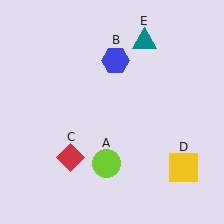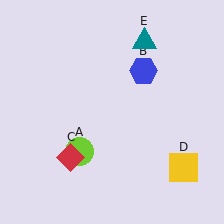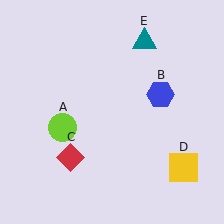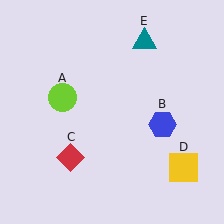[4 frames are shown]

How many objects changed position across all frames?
2 objects changed position: lime circle (object A), blue hexagon (object B).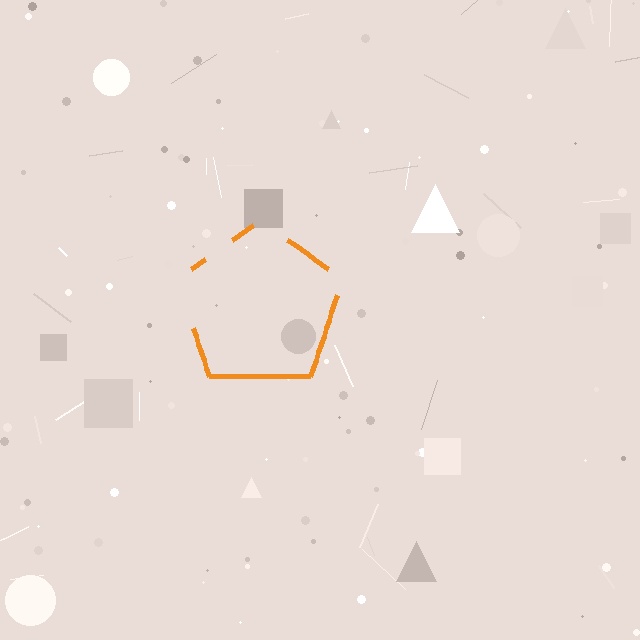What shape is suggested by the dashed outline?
The dashed outline suggests a pentagon.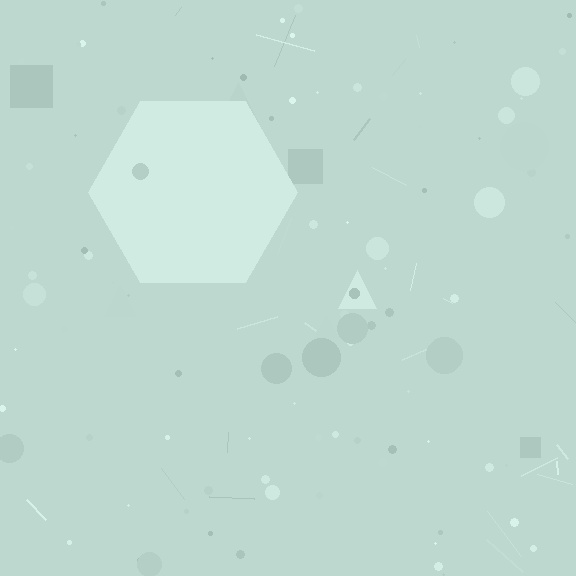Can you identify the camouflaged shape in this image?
The camouflaged shape is a hexagon.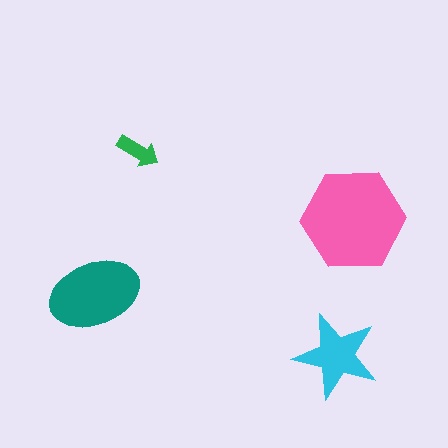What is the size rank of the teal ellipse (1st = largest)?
2nd.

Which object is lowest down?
The cyan star is bottommost.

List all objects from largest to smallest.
The pink hexagon, the teal ellipse, the cyan star, the green arrow.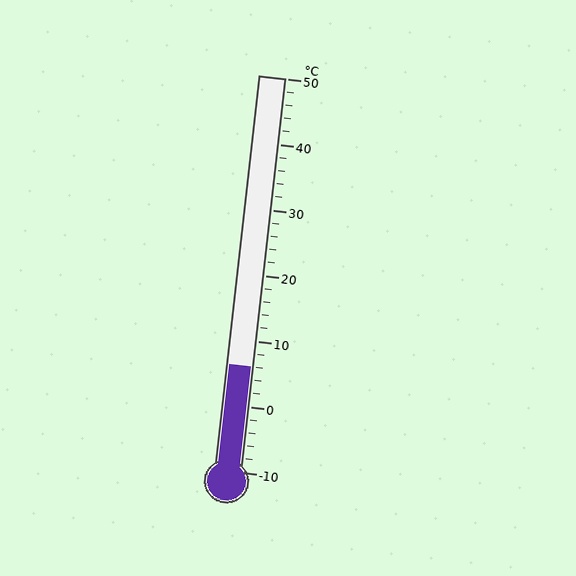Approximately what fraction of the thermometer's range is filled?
The thermometer is filled to approximately 25% of its range.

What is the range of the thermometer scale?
The thermometer scale ranges from -10°C to 50°C.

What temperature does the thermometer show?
The thermometer shows approximately 6°C.